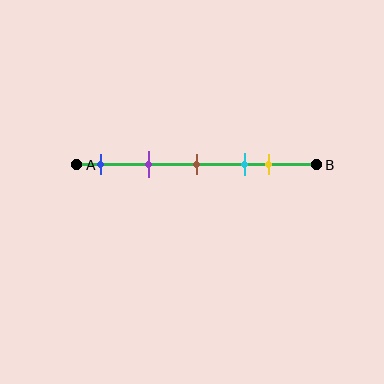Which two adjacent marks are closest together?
The cyan and yellow marks are the closest adjacent pair.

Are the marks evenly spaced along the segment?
No, the marks are not evenly spaced.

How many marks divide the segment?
There are 5 marks dividing the segment.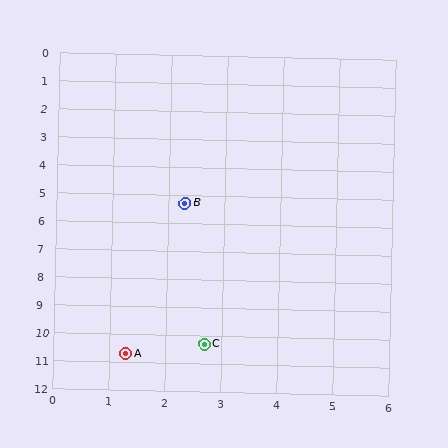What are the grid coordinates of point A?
Point A is at approximately (1.3, 10.7).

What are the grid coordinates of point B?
Point B is at approximately (2.3, 5.3).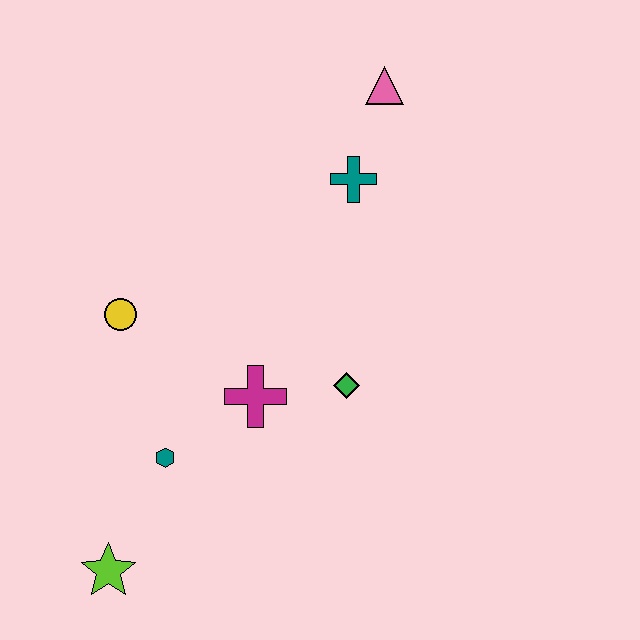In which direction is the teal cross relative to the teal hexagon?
The teal cross is above the teal hexagon.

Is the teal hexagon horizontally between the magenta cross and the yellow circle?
Yes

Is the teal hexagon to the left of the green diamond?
Yes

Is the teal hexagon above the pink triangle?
No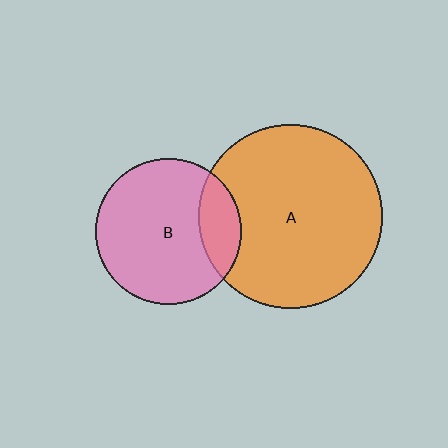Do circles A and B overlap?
Yes.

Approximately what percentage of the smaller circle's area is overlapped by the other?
Approximately 20%.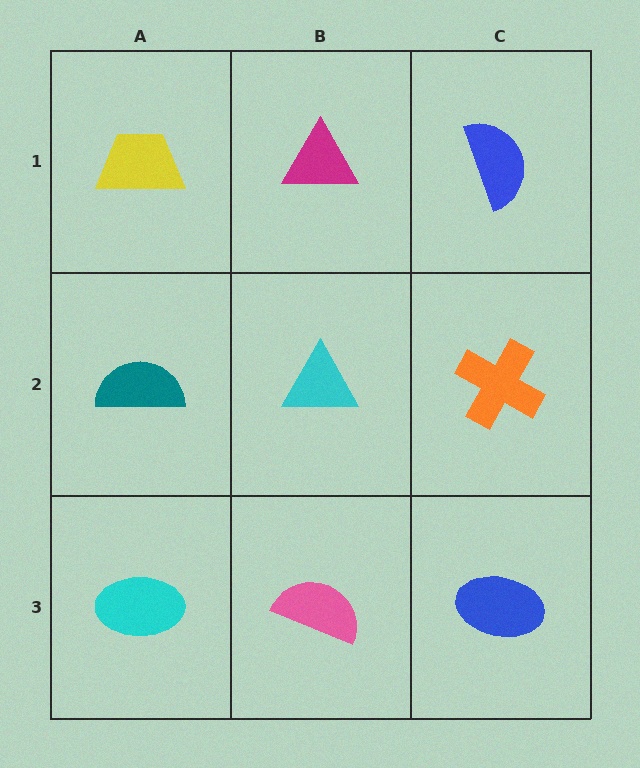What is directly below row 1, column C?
An orange cross.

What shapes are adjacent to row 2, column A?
A yellow trapezoid (row 1, column A), a cyan ellipse (row 3, column A), a cyan triangle (row 2, column B).